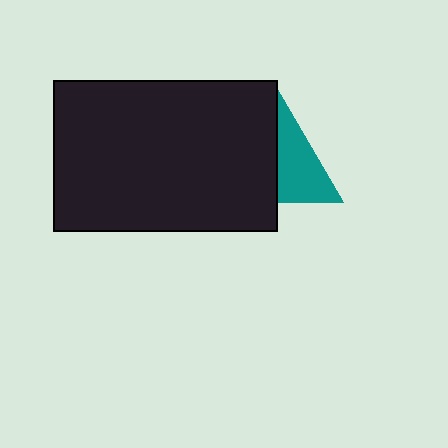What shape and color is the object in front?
The object in front is a black rectangle.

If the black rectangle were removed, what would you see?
You would see the complete teal triangle.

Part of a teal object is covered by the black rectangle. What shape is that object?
It is a triangle.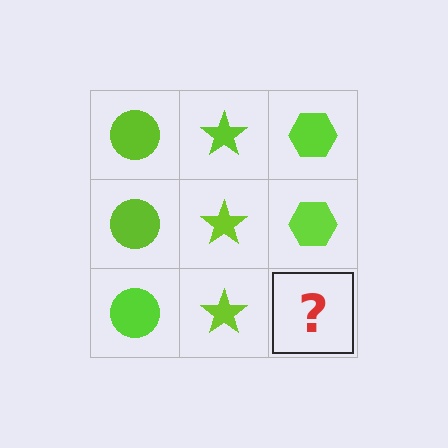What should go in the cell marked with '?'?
The missing cell should contain a lime hexagon.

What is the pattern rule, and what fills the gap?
The rule is that each column has a consistent shape. The gap should be filled with a lime hexagon.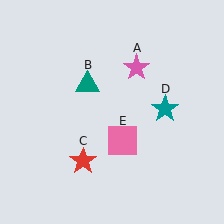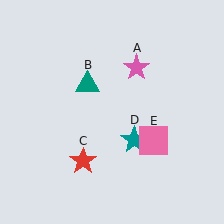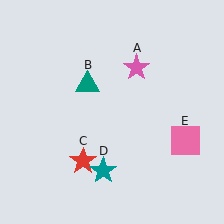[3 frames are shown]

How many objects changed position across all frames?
2 objects changed position: teal star (object D), pink square (object E).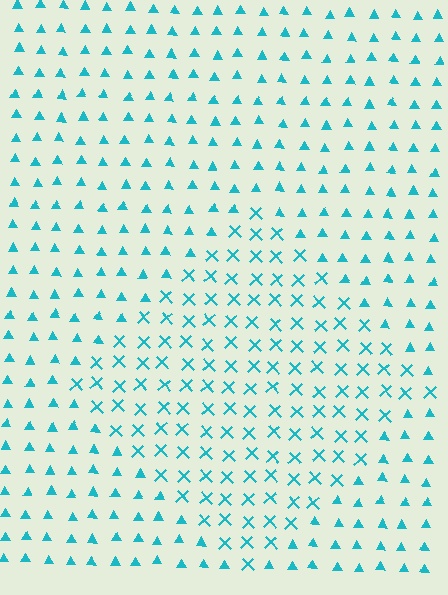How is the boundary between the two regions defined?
The boundary is defined by a change in element shape: X marks inside vs. triangles outside. All elements share the same color and spacing.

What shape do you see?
I see a diamond.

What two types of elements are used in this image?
The image uses X marks inside the diamond region and triangles outside it.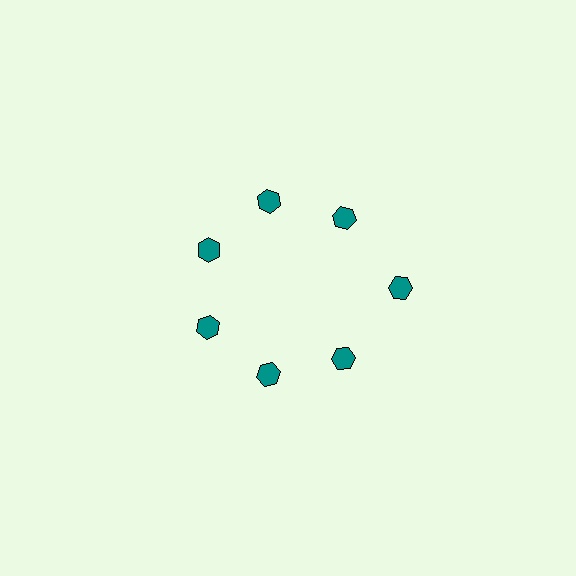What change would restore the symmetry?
The symmetry would be restored by moving it inward, back onto the ring so that all 7 hexagons sit at equal angles and equal distance from the center.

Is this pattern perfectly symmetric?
No. The 7 teal hexagons are arranged in a ring, but one element near the 3 o'clock position is pushed outward from the center, breaking the 7-fold rotational symmetry.